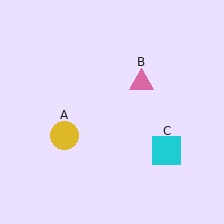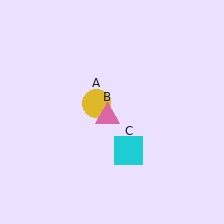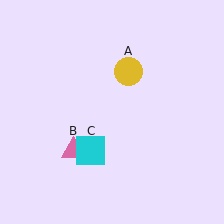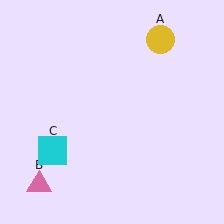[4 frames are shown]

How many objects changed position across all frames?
3 objects changed position: yellow circle (object A), pink triangle (object B), cyan square (object C).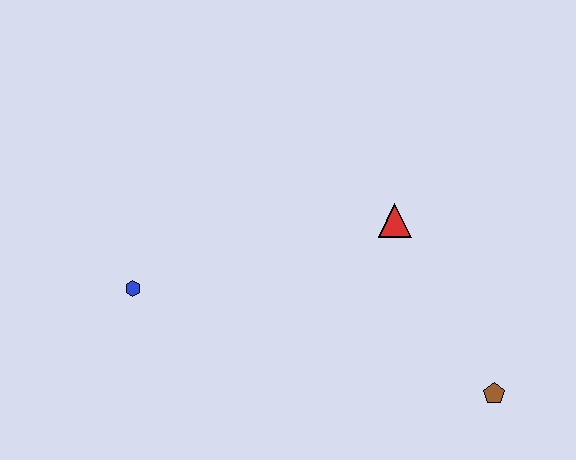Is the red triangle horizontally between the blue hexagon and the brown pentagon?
Yes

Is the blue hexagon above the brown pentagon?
Yes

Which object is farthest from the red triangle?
The blue hexagon is farthest from the red triangle.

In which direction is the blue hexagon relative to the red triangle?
The blue hexagon is to the left of the red triangle.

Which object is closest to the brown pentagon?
The red triangle is closest to the brown pentagon.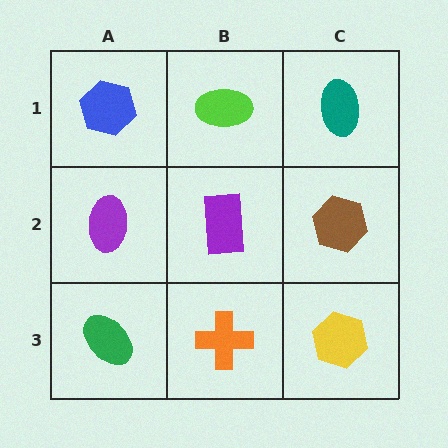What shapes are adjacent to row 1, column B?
A purple rectangle (row 2, column B), a blue hexagon (row 1, column A), a teal ellipse (row 1, column C).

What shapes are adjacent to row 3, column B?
A purple rectangle (row 2, column B), a green ellipse (row 3, column A), a yellow hexagon (row 3, column C).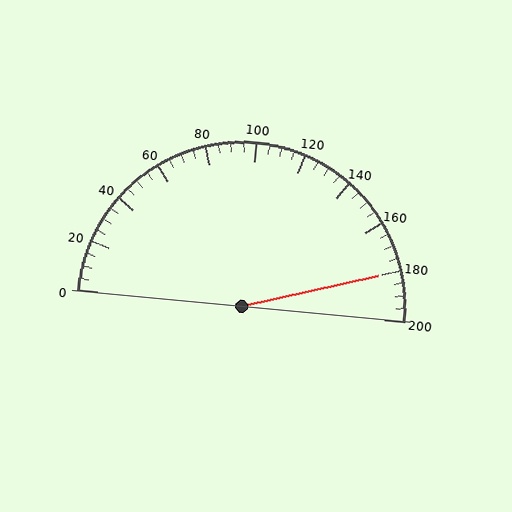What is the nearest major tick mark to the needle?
The nearest major tick mark is 180.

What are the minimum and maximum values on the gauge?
The gauge ranges from 0 to 200.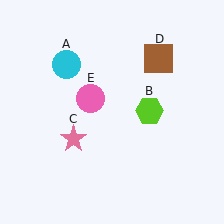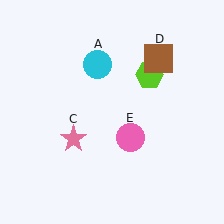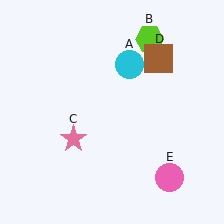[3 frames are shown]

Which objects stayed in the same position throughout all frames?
Pink star (object C) and brown square (object D) remained stationary.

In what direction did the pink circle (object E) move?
The pink circle (object E) moved down and to the right.